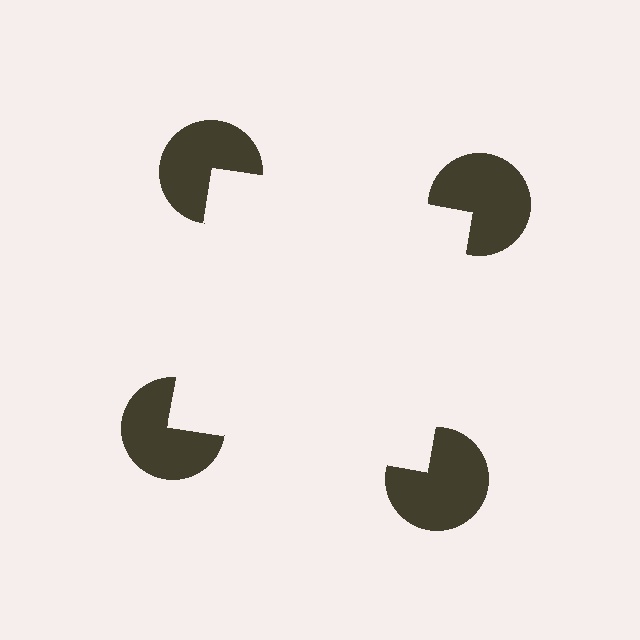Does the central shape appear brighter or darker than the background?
It typically appears slightly brighter than the background, even though no actual brightness change is drawn.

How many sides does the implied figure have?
4 sides.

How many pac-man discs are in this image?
There are 4 — one at each vertex of the illusory square.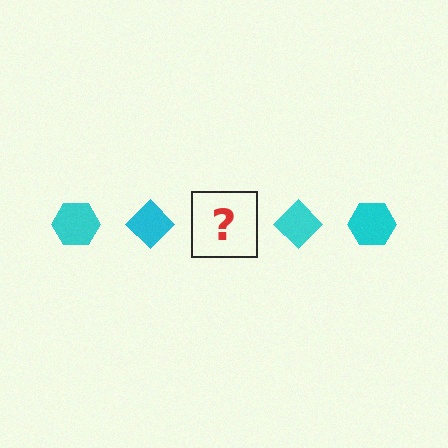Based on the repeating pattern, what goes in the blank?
The blank should be a cyan hexagon.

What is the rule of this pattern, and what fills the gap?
The rule is that the pattern cycles through hexagon, diamond shapes in cyan. The gap should be filled with a cyan hexagon.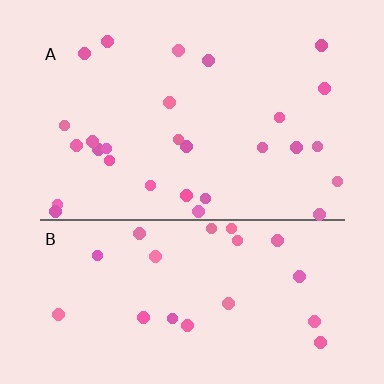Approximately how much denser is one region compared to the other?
Approximately 1.2× — region A over region B.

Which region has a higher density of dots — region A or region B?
A (the top).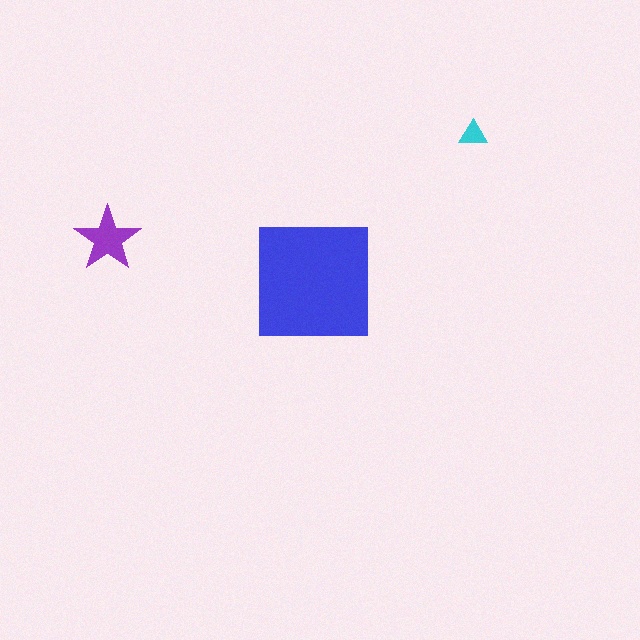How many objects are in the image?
There are 3 objects in the image.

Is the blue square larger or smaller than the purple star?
Larger.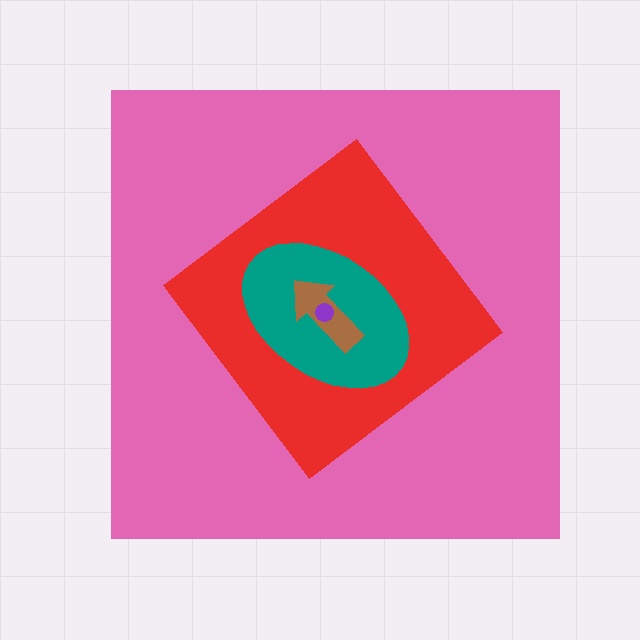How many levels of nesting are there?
5.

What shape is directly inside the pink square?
The red diamond.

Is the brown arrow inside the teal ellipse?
Yes.